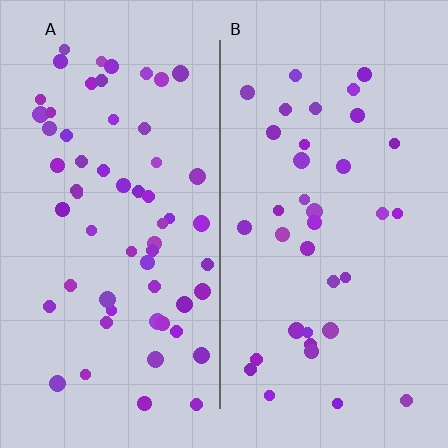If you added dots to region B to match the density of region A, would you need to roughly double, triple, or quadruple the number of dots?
Approximately double.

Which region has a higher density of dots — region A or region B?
A (the left).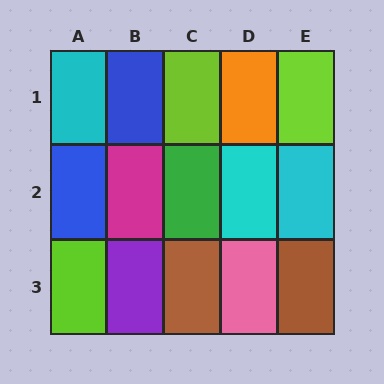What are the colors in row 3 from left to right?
Lime, purple, brown, pink, brown.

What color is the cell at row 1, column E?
Lime.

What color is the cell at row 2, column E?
Cyan.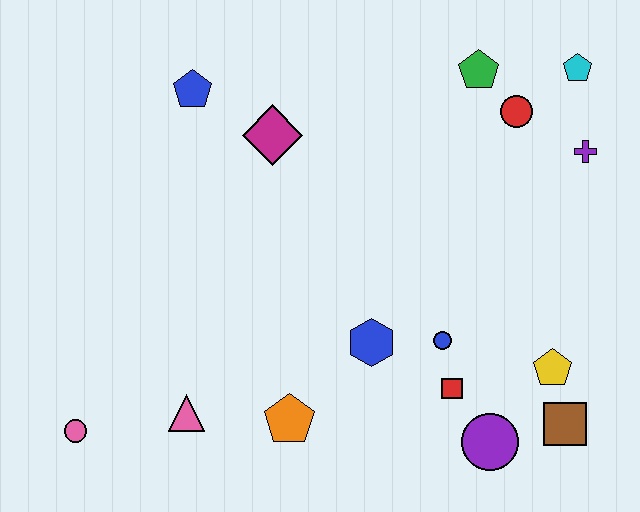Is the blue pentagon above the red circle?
Yes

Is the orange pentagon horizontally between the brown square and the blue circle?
No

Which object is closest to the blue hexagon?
The blue circle is closest to the blue hexagon.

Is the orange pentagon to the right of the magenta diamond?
Yes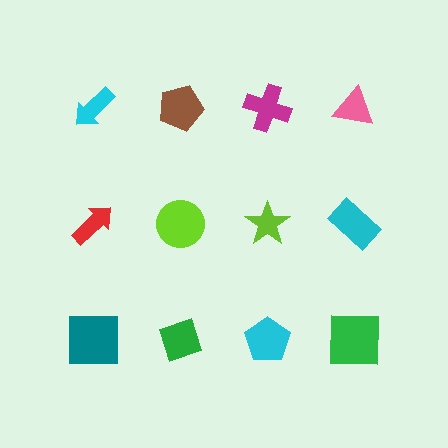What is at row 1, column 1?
A cyan arrow.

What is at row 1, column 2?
A brown pentagon.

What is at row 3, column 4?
A green square.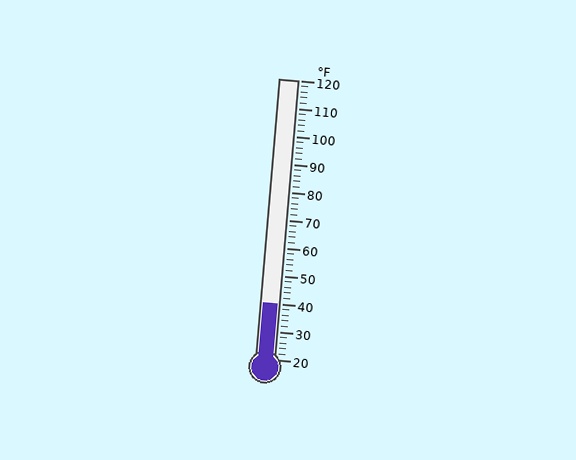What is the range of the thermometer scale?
The thermometer scale ranges from 20°F to 120°F.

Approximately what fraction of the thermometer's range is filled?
The thermometer is filled to approximately 20% of its range.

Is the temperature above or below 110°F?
The temperature is below 110°F.